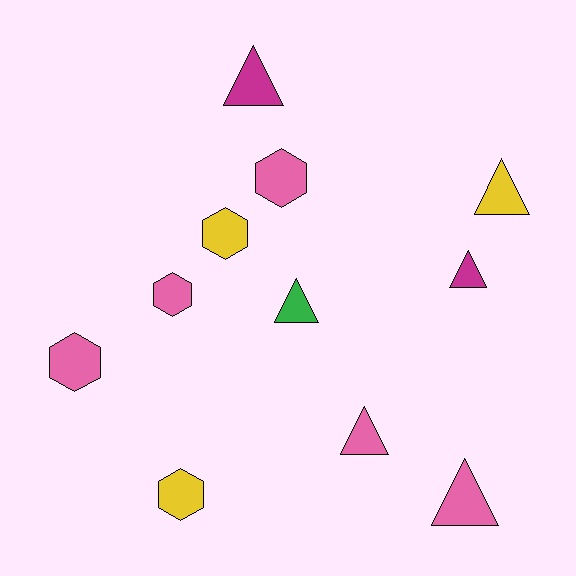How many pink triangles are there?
There are 2 pink triangles.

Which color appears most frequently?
Pink, with 5 objects.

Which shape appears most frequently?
Triangle, with 6 objects.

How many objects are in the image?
There are 11 objects.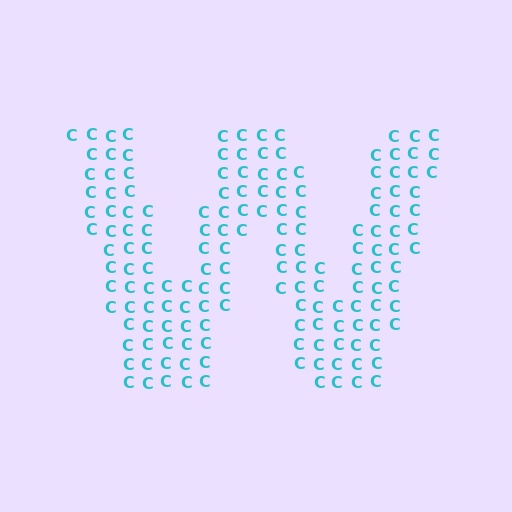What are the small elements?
The small elements are letter C's.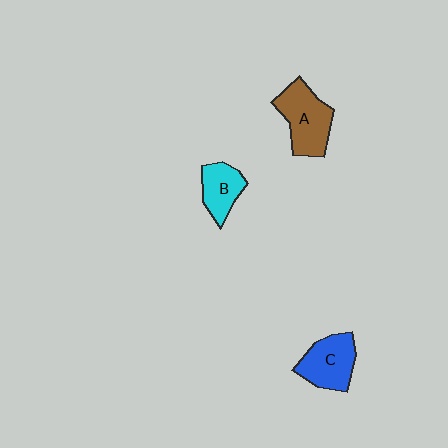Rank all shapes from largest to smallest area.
From largest to smallest: A (brown), C (blue), B (cyan).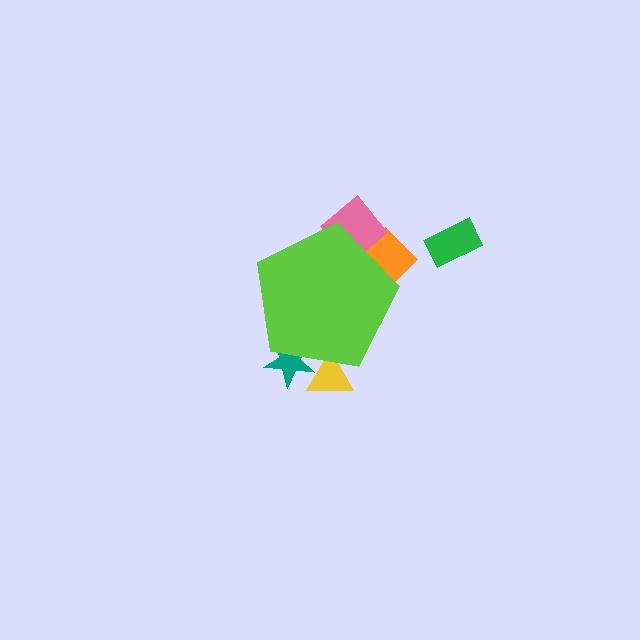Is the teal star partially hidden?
Yes, the teal star is partially hidden behind the lime pentagon.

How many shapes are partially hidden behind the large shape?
4 shapes are partially hidden.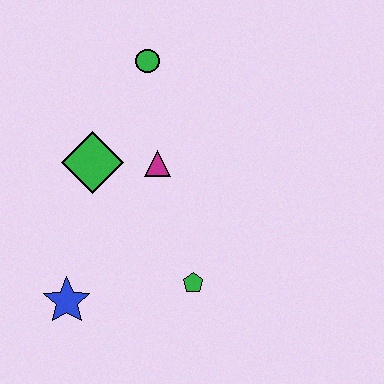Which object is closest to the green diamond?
The magenta triangle is closest to the green diamond.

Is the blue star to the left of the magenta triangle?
Yes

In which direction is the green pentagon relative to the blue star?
The green pentagon is to the right of the blue star.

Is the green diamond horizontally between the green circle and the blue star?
Yes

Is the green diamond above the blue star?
Yes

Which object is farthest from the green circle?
The blue star is farthest from the green circle.